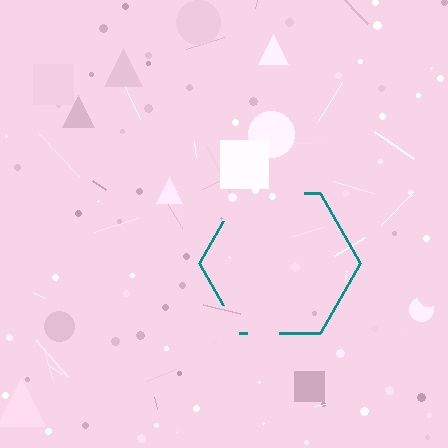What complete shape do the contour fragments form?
The contour fragments form a hexagon.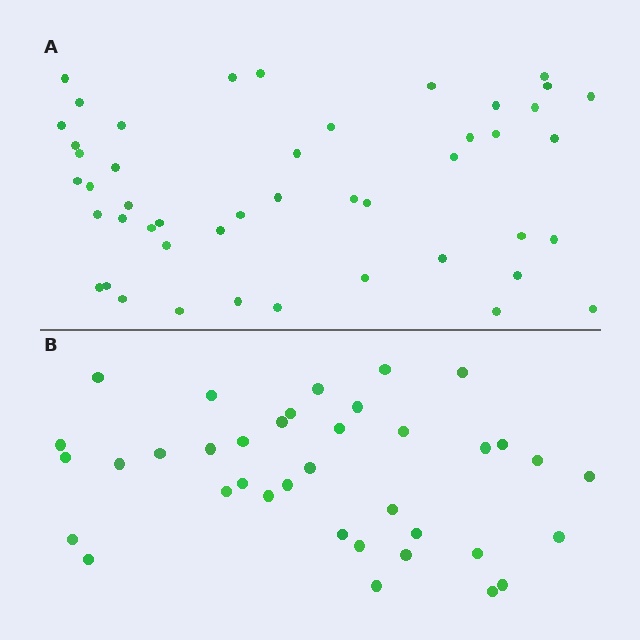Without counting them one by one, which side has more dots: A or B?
Region A (the top region) has more dots.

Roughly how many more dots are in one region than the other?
Region A has roughly 10 or so more dots than region B.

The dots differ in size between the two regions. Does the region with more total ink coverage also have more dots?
No. Region B has more total ink coverage because its dots are larger, but region A actually contains more individual dots. Total area can be misleading — the number of items is what matters here.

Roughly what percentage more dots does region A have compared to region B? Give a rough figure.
About 25% more.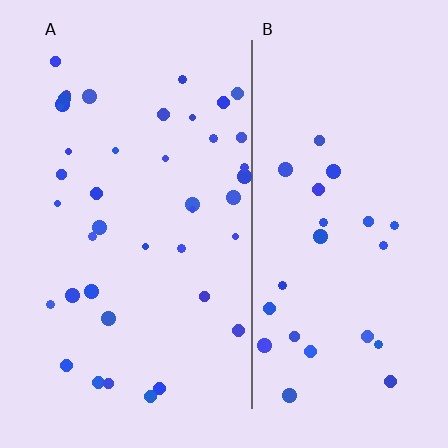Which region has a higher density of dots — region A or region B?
A (the left).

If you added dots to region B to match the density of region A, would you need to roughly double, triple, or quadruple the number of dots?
Approximately double.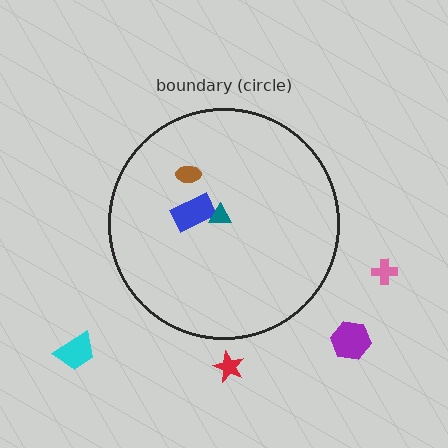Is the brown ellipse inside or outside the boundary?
Inside.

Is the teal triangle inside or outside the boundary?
Inside.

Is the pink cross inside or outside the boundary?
Outside.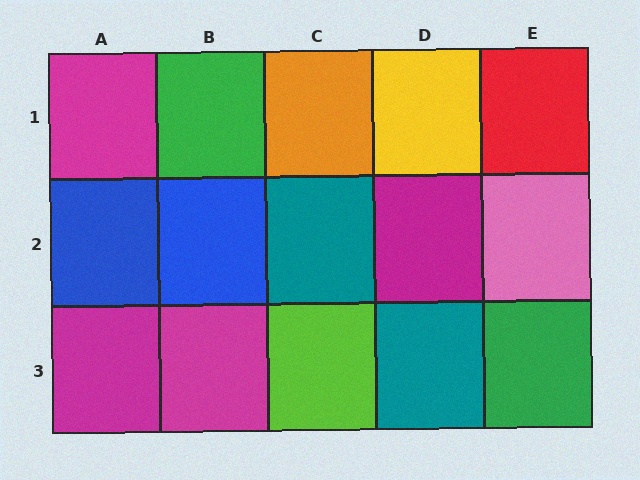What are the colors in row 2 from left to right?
Blue, blue, teal, magenta, pink.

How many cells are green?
2 cells are green.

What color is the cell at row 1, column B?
Green.